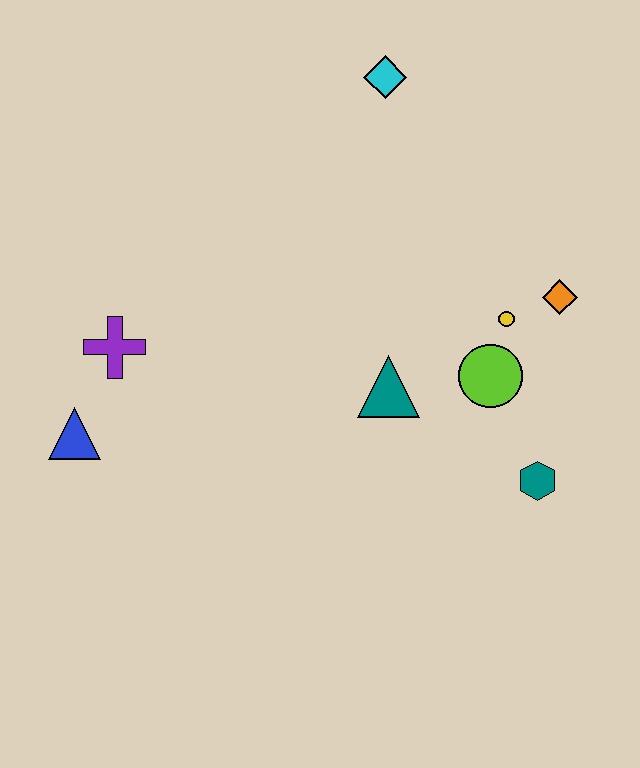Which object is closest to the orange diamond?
The yellow circle is closest to the orange diamond.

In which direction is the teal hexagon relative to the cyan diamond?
The teal hexagon is below the cyan diamond.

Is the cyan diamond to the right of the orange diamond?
No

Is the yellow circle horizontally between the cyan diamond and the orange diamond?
Yes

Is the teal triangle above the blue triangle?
Yes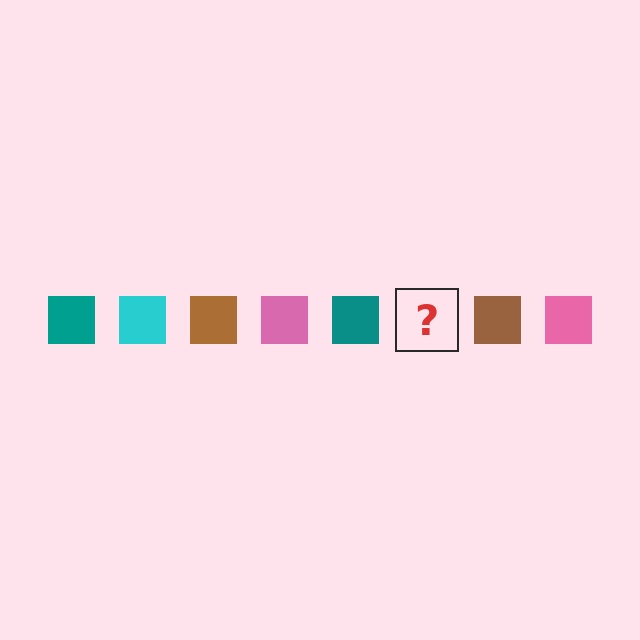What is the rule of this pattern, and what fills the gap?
The rule is that the pattern cycles through teal, cyan, brown, pink squares. The gap should be filled with a cyan square.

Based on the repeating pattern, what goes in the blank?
The blank should be a cyan square.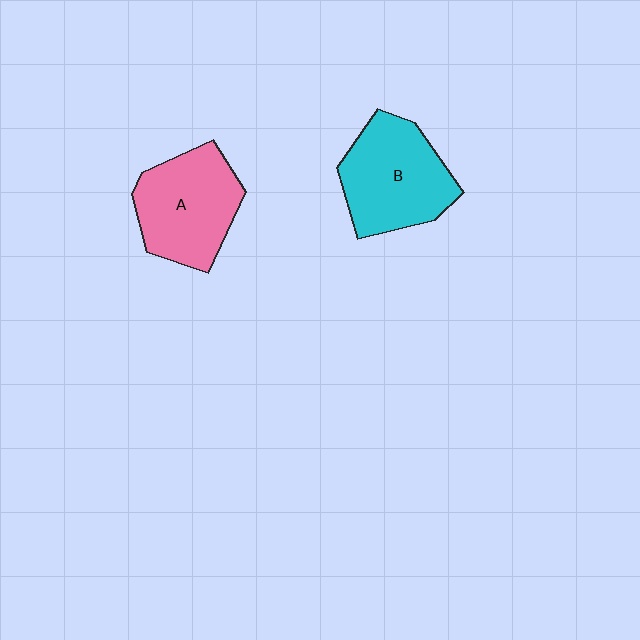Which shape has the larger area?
Shape B (cyan).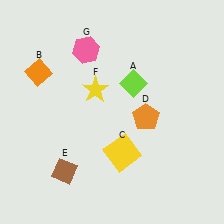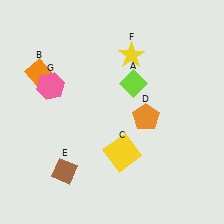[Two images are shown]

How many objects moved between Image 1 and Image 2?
2 objects moved between the two images.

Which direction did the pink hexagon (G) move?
The pink hexagon (G) moved down.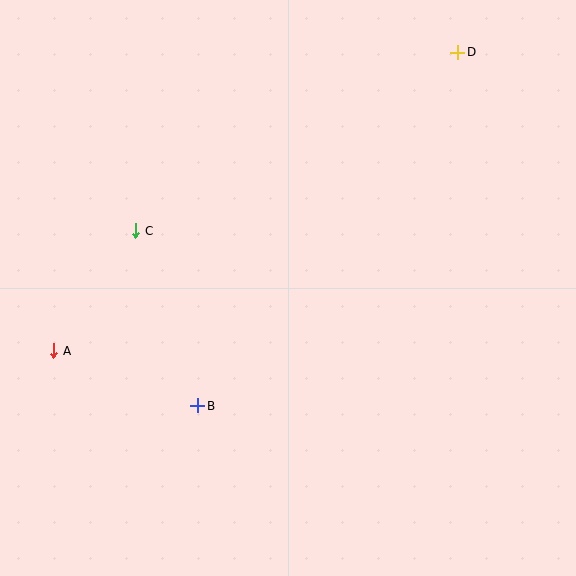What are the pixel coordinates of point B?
Point B is at (198, 406).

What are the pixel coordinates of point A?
Point A is at (54, 351).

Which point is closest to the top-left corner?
Point C is closest to the top-left corner.